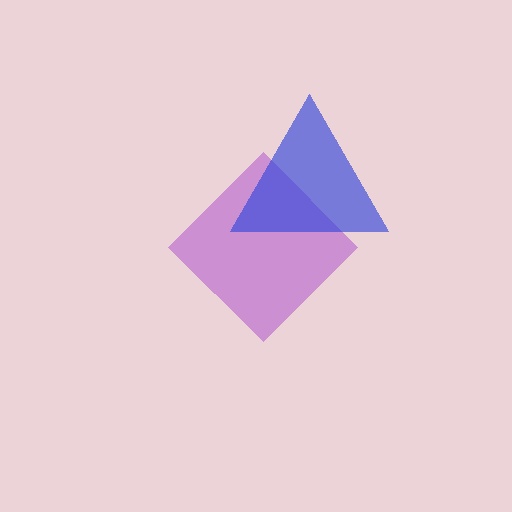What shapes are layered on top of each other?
The layered shapes are: a purple diamond, a blue triangle.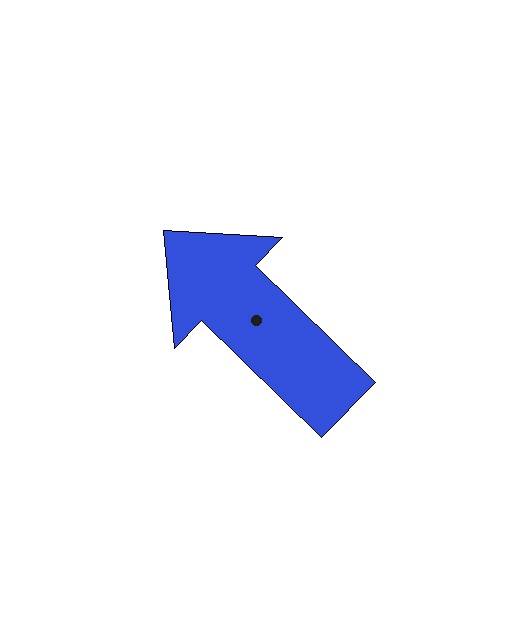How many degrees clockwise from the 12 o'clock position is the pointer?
Approximately 314 degrees.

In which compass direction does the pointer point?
Northwest.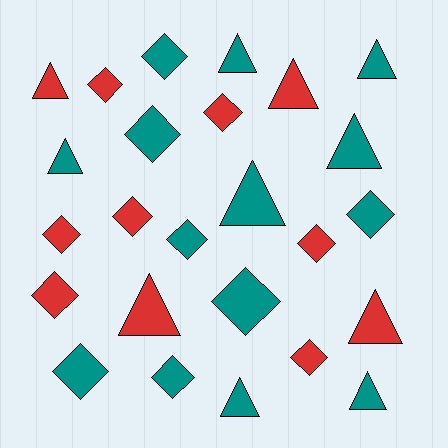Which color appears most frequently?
Teal, with 14 objects.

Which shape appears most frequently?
Diamond, with 14 objects.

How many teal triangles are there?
There are 7 teal triangles.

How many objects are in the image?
There are 25 objects.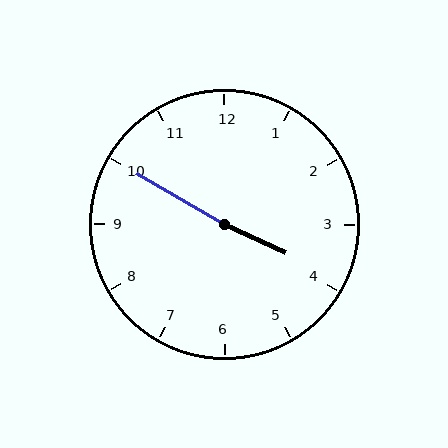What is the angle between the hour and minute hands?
Approximately 175 degrees.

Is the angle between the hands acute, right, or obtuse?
It is obtuse.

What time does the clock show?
3:50.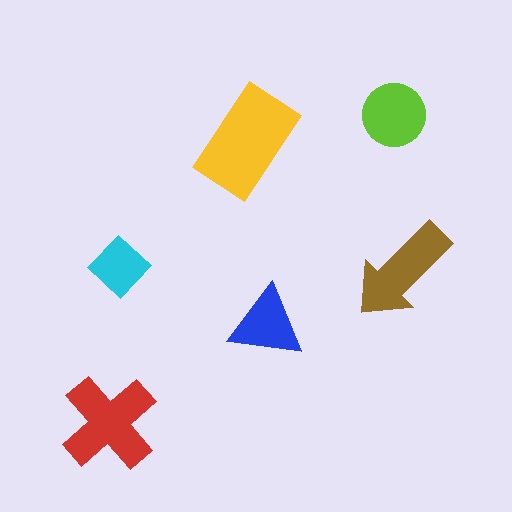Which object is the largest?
The yellow rectangle.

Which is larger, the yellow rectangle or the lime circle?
The yellow rectangle.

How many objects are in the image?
There are 6 objects in the image.